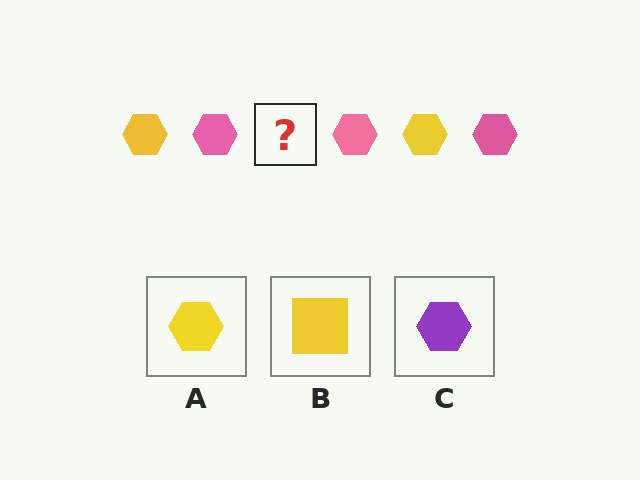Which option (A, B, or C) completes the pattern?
A.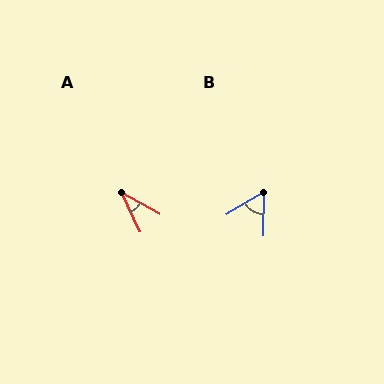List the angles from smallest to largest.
A (36°), B (59°).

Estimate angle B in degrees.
Approximately 59 degrees.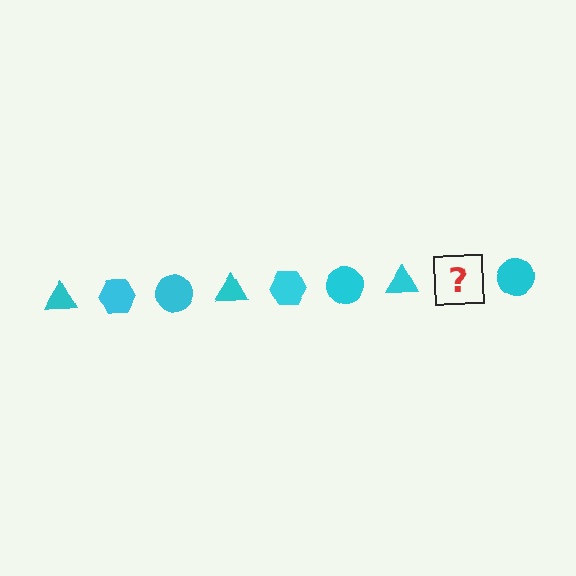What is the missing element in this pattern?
The missing element is a cyan hexagon.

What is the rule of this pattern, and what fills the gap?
The rule is that the pattern cycles through triangle, hexagon, circle shapes in cyan. The gap should be filled with a cyan hexagon.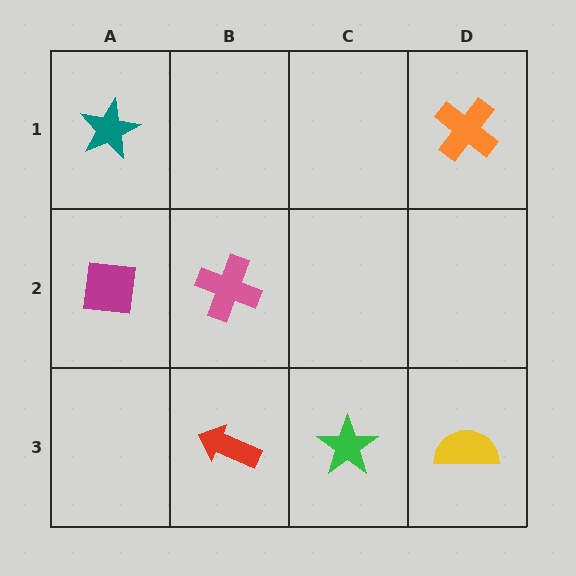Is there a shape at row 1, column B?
No, that cell is empty.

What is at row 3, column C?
A green star.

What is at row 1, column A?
A teal star.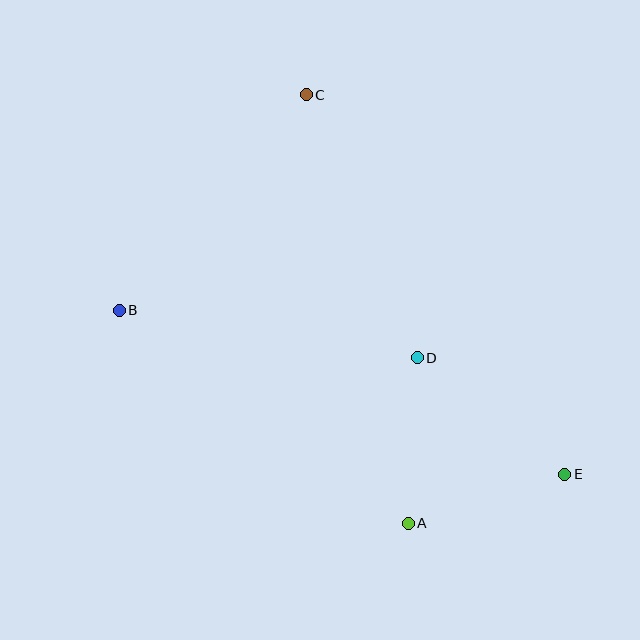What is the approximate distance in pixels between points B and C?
The distance between B and C is approximately 285 pixels.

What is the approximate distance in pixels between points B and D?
The distance between B and D is approximately 302 pixels.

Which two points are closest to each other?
Points A and E are closest to each other.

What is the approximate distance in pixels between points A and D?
The distance between A and D is approximately 166 pixels.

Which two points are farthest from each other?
Points B and E are farthest from each other.